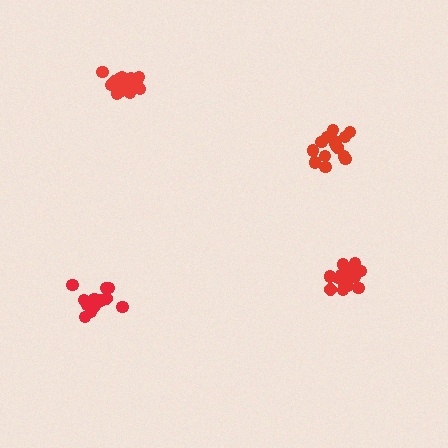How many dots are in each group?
Group 1: 14 dots, Group 2: 19 dots, Group 3: 16 dots, Group 4: 16 dots (65 total).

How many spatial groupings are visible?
There are 4 spatial groupings.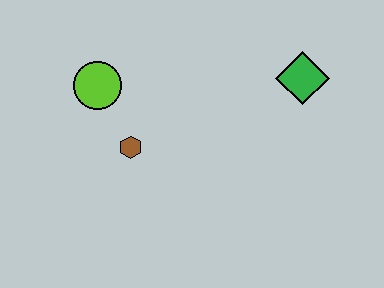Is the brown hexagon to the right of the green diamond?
No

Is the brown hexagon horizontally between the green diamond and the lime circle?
Yes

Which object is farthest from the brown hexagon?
The green diamond is farthest from the brown hexagon.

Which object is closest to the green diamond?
The brown hexagon is closest to the green diamond.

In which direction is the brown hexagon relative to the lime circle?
The brown hexagon is below the lime circle.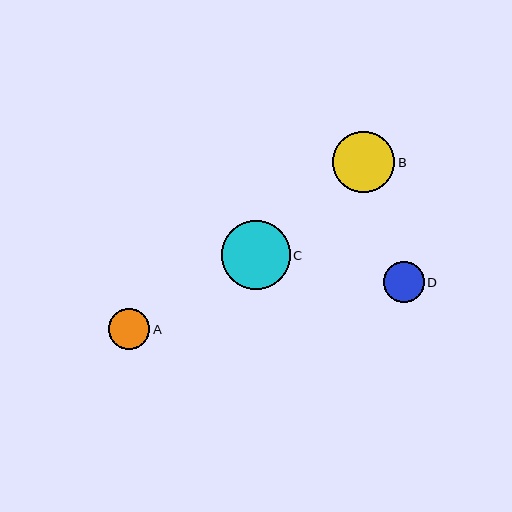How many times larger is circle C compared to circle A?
Circle C is approximately 1.7 times the size of circle A.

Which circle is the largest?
Circle C is the largest with a size of approximately 69 pixels.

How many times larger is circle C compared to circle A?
Circle C is approximately 1.7 times the size of circle A.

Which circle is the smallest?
Circle D is the smallest with a size of approximately 41 pixels.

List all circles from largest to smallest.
From largest to smallest: C, B, A, D.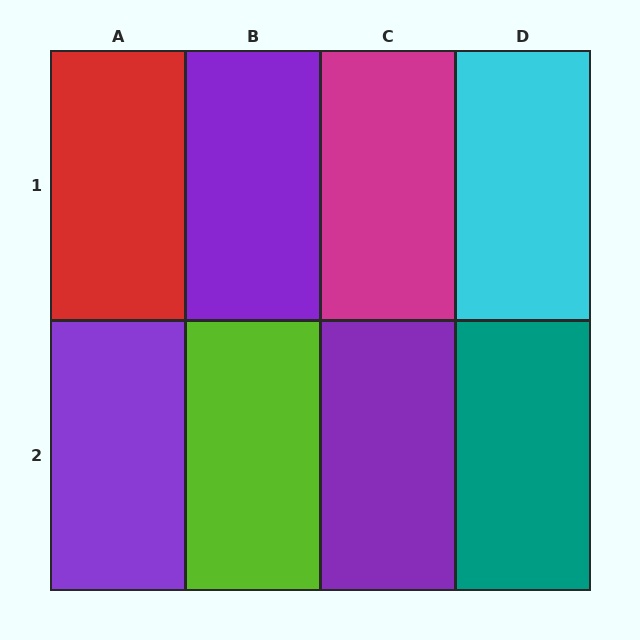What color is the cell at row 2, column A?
Purple.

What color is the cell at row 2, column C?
Purple.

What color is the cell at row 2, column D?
Teal.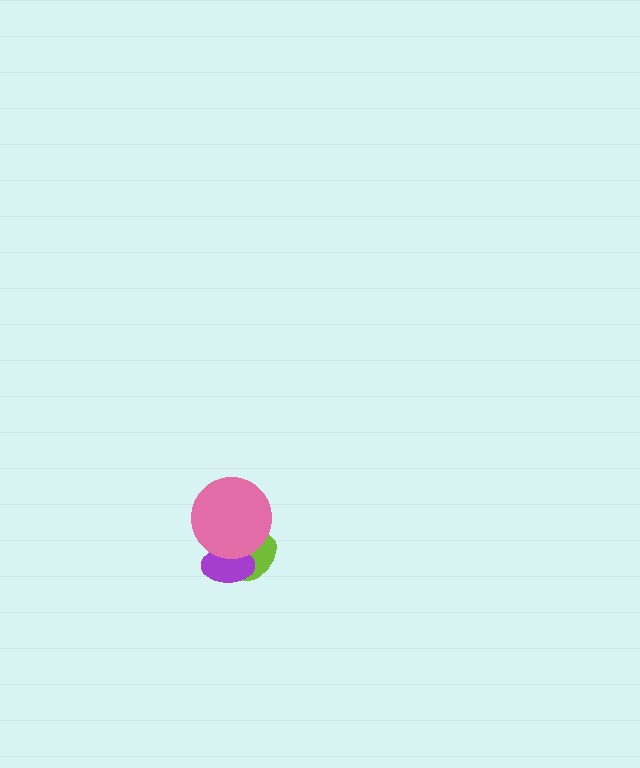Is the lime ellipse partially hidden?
Yes, it is partially covered by another shape.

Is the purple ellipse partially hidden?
Yes, it is partially covered by another shape.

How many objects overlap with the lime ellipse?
2 objects overlap with the lime ellipse.